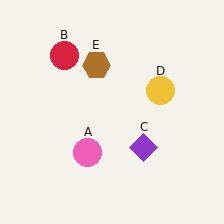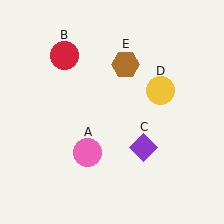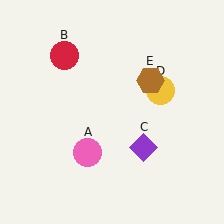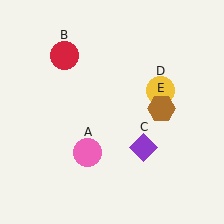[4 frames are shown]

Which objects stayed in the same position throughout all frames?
Pink circle (object A) and red circle (object B) and purple diamond (object C) and yellow circle (object D) remained stationary.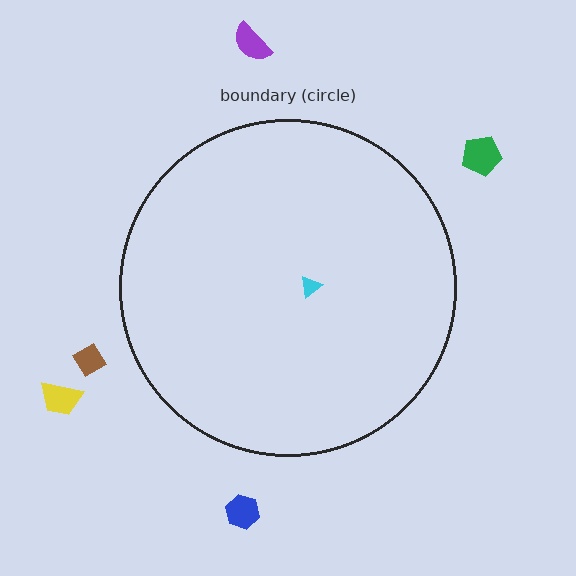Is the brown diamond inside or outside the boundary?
Outside.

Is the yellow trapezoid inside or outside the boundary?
Outside.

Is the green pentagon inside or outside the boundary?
Outside.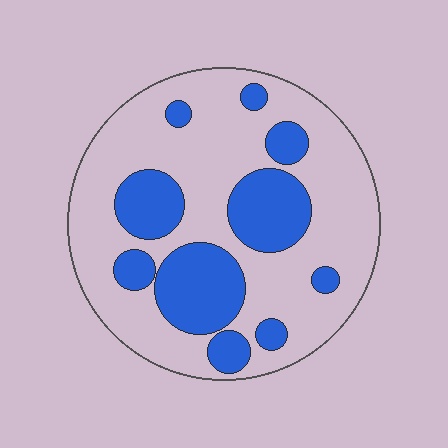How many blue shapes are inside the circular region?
10.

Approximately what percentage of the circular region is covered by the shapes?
Approximately 30%.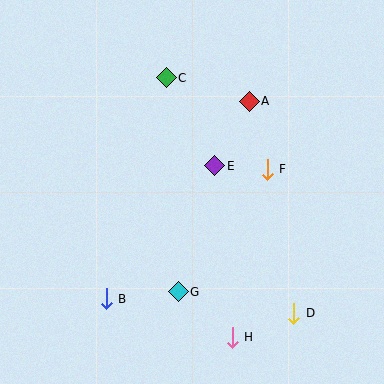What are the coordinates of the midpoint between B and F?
The midpoint between B and F is at (187, 234).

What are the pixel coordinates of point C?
Point C is at (166, 78).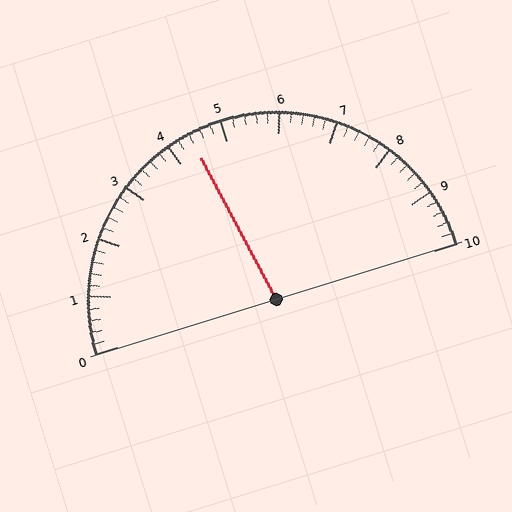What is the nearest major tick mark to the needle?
The nearest major tick mark is 4.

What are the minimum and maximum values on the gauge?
The gauge ranges from 0 to 10.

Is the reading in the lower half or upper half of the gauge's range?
The reading is in the lower half of the range (0 to 10).